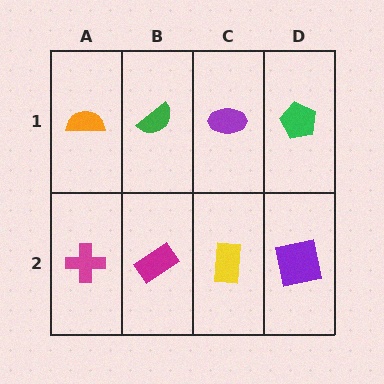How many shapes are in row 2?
4 shapes.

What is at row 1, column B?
A green semicircle.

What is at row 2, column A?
A magenta cross.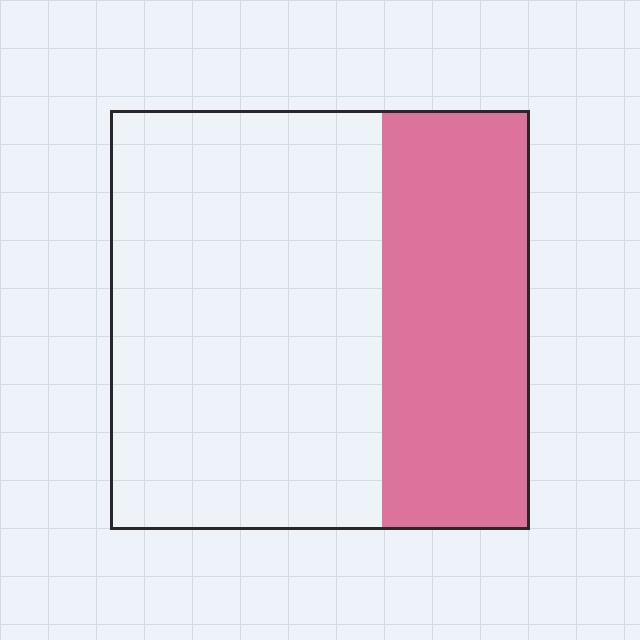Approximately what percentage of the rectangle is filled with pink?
Approximately 35%.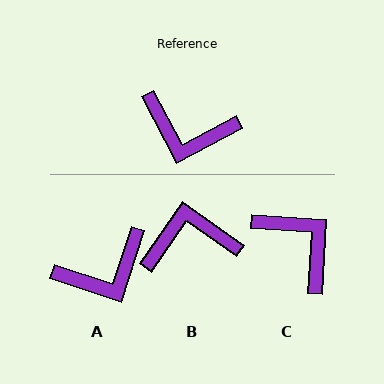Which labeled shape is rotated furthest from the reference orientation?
B, about 153 degrees away.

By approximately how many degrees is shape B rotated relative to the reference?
Approximately 153 degrees clockwise.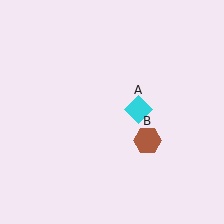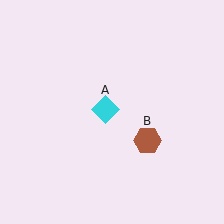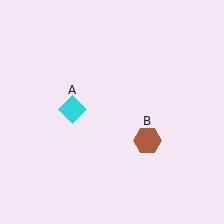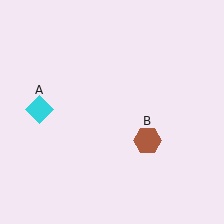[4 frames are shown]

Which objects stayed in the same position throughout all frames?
Brown hexagon (object B) remained stationary.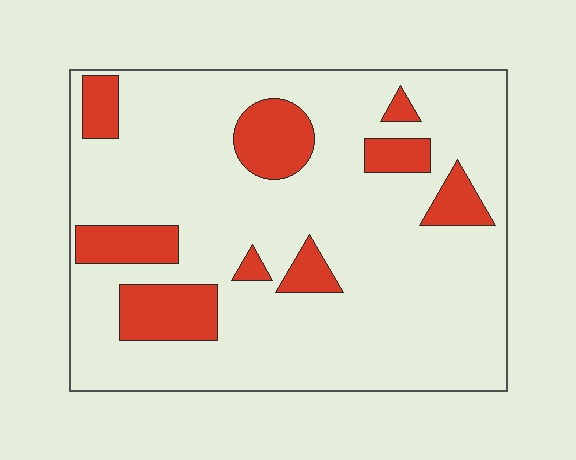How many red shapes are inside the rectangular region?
9.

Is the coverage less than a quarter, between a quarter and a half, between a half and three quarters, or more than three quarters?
Less than a quarter.